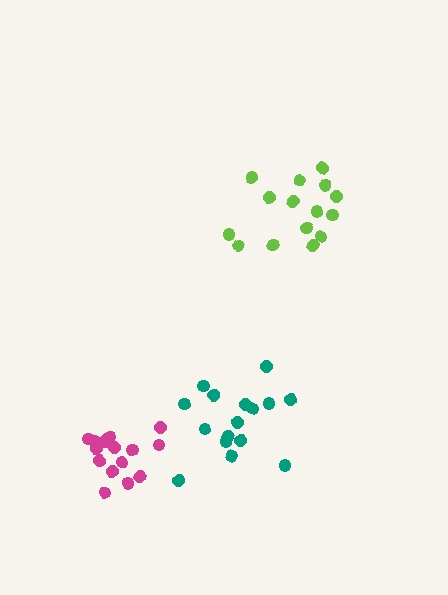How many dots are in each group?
Group 1: 15 dots, Group 2: 15 dots, Group 3: 16 dots (46 total).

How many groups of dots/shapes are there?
There are 3 groups.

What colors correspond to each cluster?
The clusters are colored: magenta, lime, teal.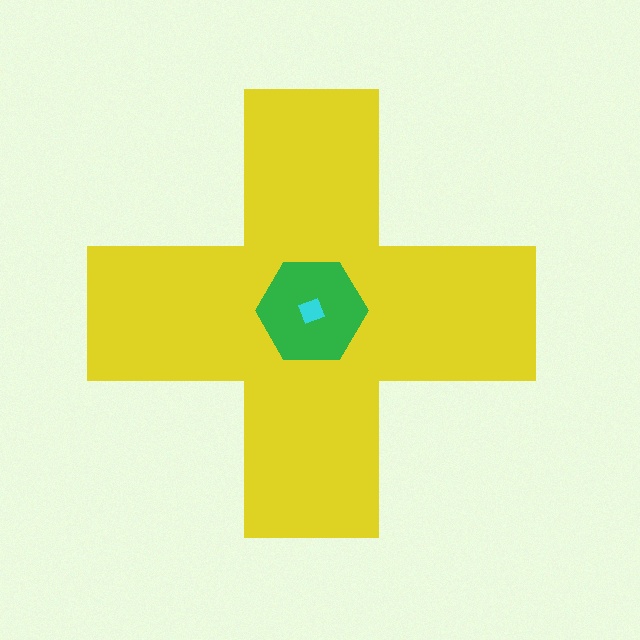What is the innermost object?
The cyan diamond.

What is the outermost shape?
The yellow cross.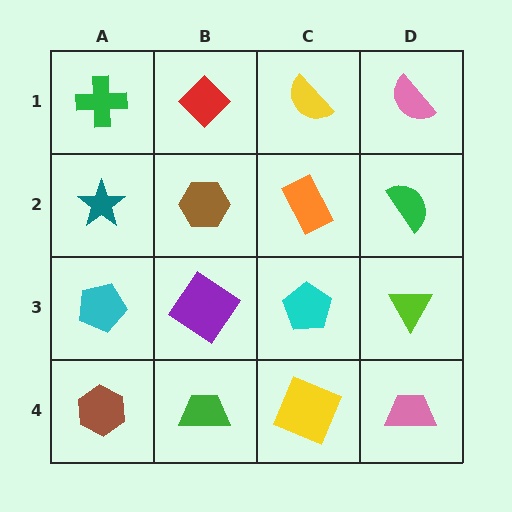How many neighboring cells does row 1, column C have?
3.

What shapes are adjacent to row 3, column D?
A green semicircle (row 2, column D), a pink trapezoid (row 4, column D), a cyan pentagon (row 3, column C).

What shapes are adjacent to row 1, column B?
A brown hexagon (row 2, column B), a green cross (row 1, column A), a yellow semicircle (row 1, column C).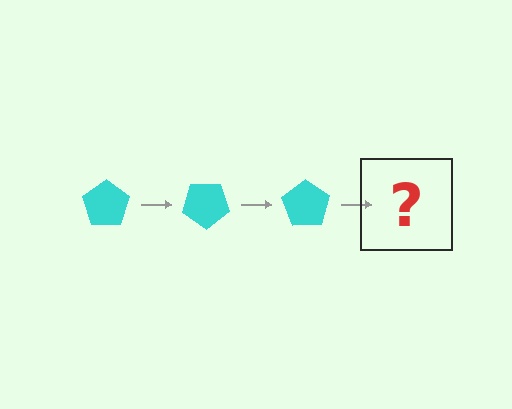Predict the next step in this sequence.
The next step is a cyan pentagon rotated 105 degrees.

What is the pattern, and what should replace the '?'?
The pattern is that the pentagon rotates 35 degrees each step. The '?' should be a cyan pentagon rotated 105 degrees.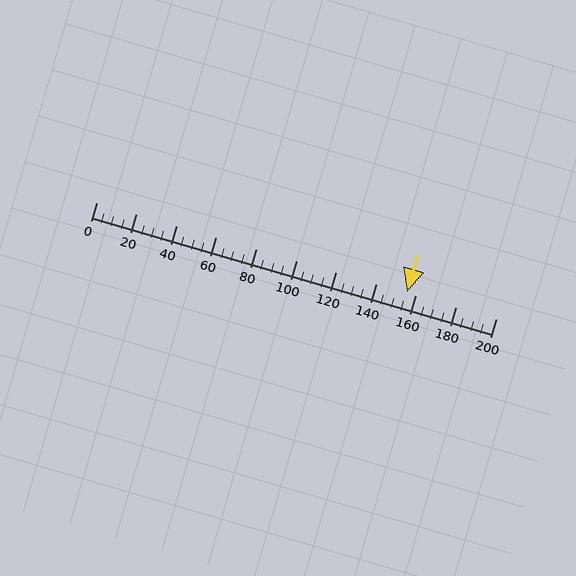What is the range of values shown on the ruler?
The ruler shows values from 0 to 200.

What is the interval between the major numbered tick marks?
The major tick marks are spaced 20 units apart.